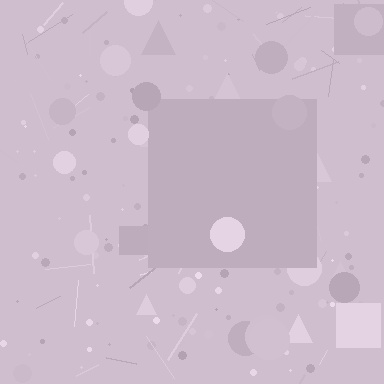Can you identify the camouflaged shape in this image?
The camouflaged shape is a square.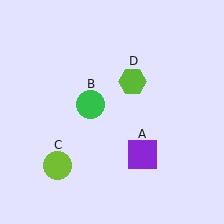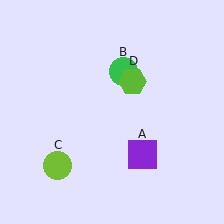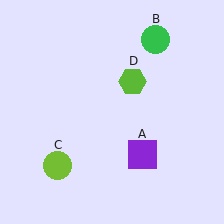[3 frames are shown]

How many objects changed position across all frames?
1 object changed position: green circle (object B).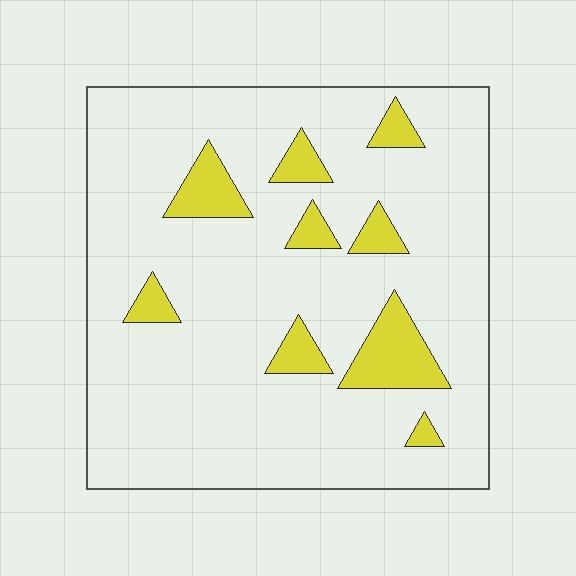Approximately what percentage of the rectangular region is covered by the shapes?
Approximately 15%.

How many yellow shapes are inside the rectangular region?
9.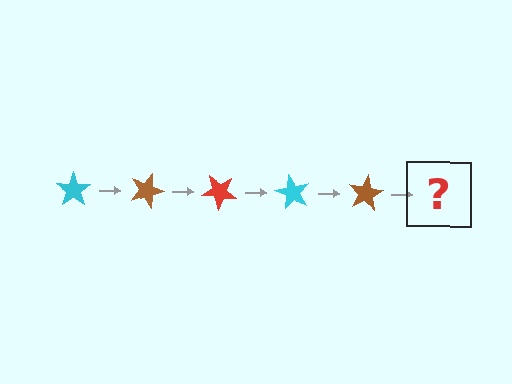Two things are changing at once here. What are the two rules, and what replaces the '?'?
The two rules are that it rotates 20 degrees each step and the color cycles through cyan, brown, and red. The '?' should be a red star, rotated 100 degrees from the start.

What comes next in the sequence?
The next element should be a red star, rotated 100 degrees from the start.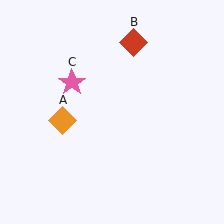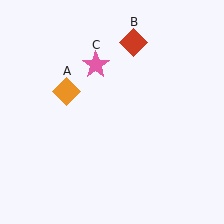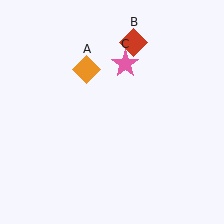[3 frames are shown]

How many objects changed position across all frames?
2 objects changed position: orange diamond (object A), pink star (object C).